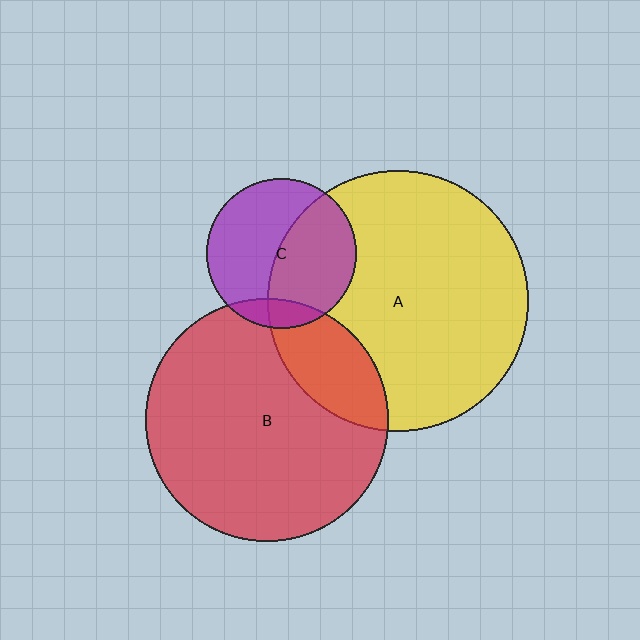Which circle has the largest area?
Circle A (yellow).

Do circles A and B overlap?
Yes.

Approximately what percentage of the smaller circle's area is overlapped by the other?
Approximately 20%.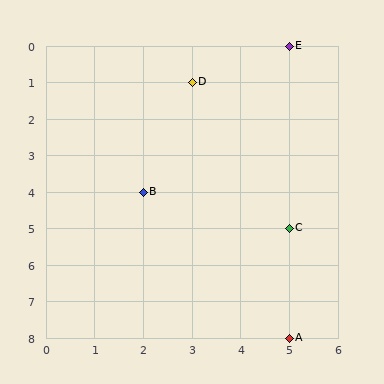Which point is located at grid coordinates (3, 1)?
Point D is at (3, 1).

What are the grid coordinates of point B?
Point B is at grid coordinates (2, 4).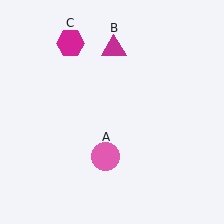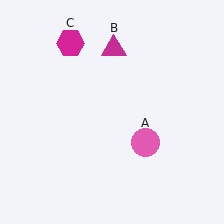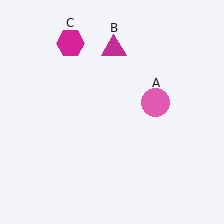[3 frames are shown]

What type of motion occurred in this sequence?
The pink circle (object A) rotated counterclockwise around the center of the scene.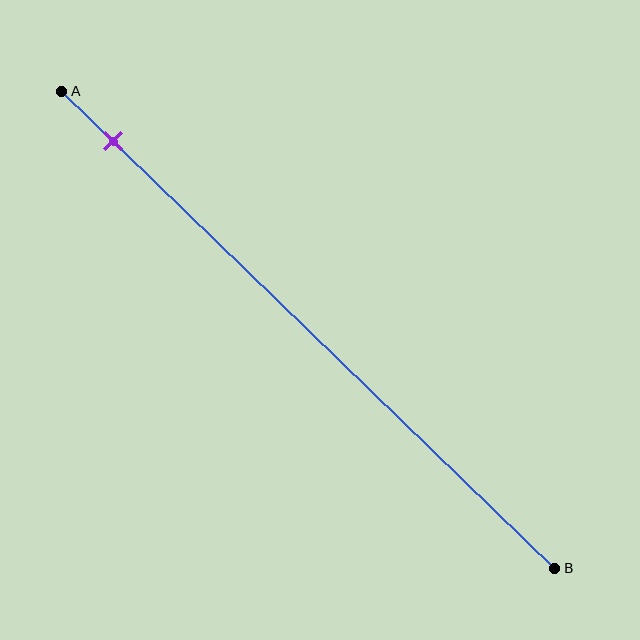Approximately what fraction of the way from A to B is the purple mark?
The purple mark is approximately 10% of the way from A to B.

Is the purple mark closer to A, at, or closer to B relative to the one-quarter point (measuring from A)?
The purple mark is closer to point A than the one-quarter point of segment AB.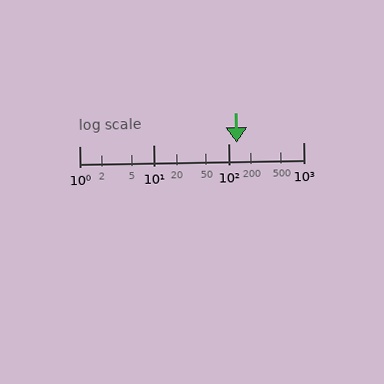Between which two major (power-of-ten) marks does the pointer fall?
The pointer is between 100 and 1000.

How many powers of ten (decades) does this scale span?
The scale spans 3 decades, from 1 to 1000.